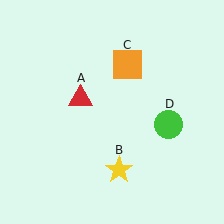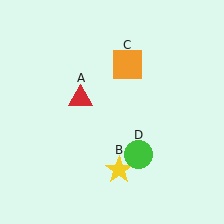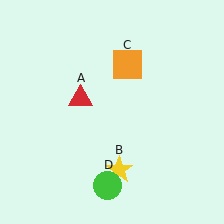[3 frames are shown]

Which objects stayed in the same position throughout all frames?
Red triangle (object A) and yellow star (object B) and orange square (object C) remained stationary.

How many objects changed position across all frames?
1 object changed position: green circle (object D).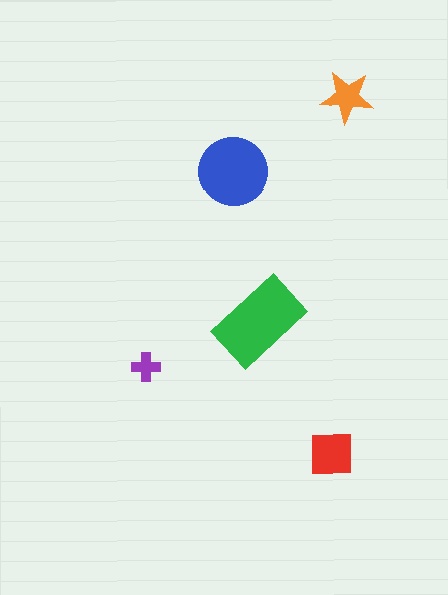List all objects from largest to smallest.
The green rectangle, the blue circle, the red square, the orange star, the purple cross.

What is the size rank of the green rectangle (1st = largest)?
1st.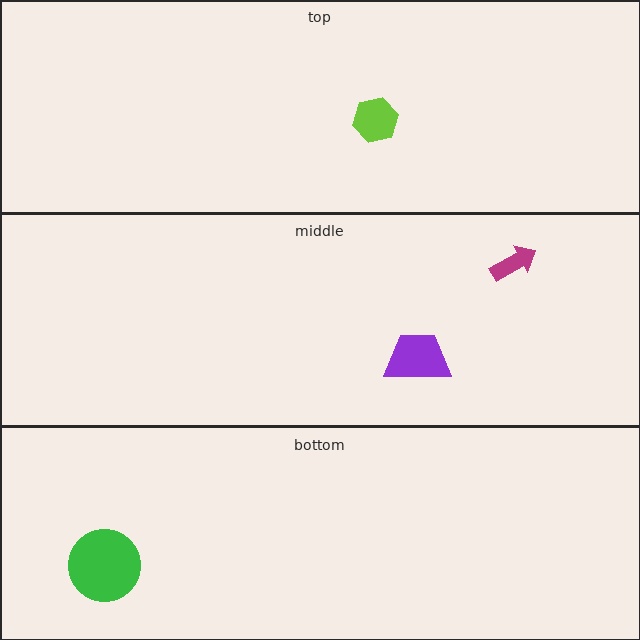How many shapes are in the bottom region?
1.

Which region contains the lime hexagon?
The top region.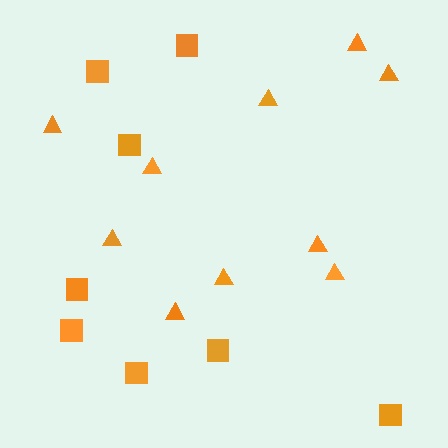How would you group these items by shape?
There are 2 groups: one group of triangles (10) and one group of squares (8).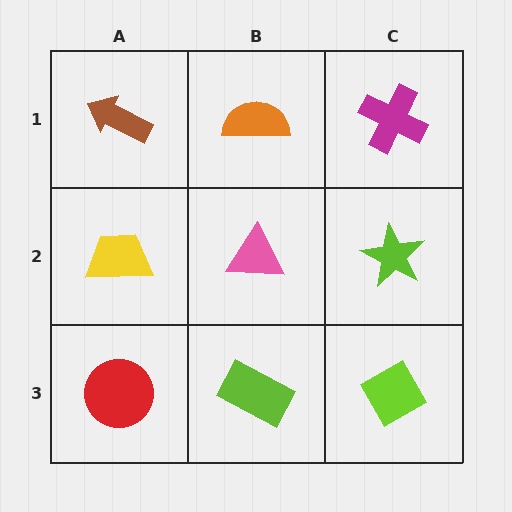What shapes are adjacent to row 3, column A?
A yellow trapezoid (row 2, column A), a lime rectangle (row 3, column B).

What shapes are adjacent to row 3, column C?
A lime star (row 2, column C), a lime rectangle (row 3, column B).